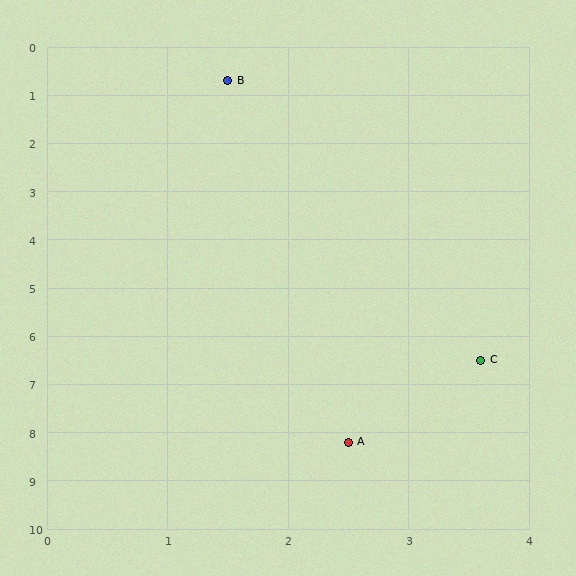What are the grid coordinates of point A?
Point A is at approximately (2.5, 8.2).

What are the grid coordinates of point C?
Point C is at approximately (3.6, 6.5).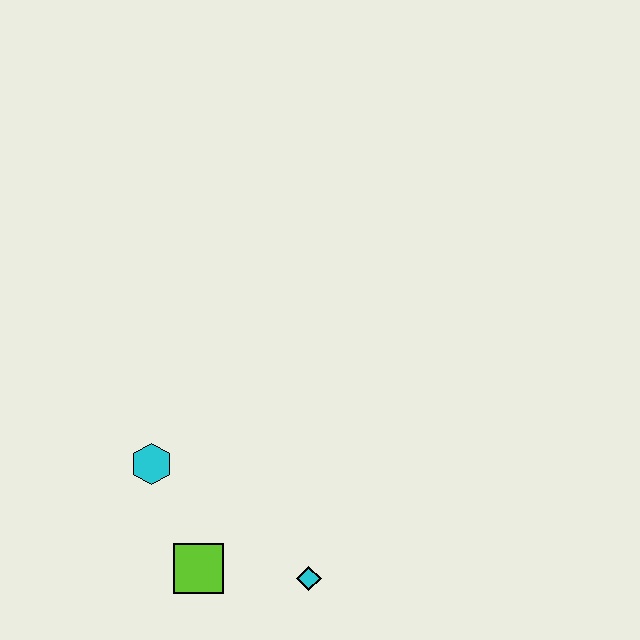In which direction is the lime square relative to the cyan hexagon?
The lime square is below the cyan hexagon.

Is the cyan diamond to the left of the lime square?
No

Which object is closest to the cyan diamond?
The lime square is closest to the cyan diamond.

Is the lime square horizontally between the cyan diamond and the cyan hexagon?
Yes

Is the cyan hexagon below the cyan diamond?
No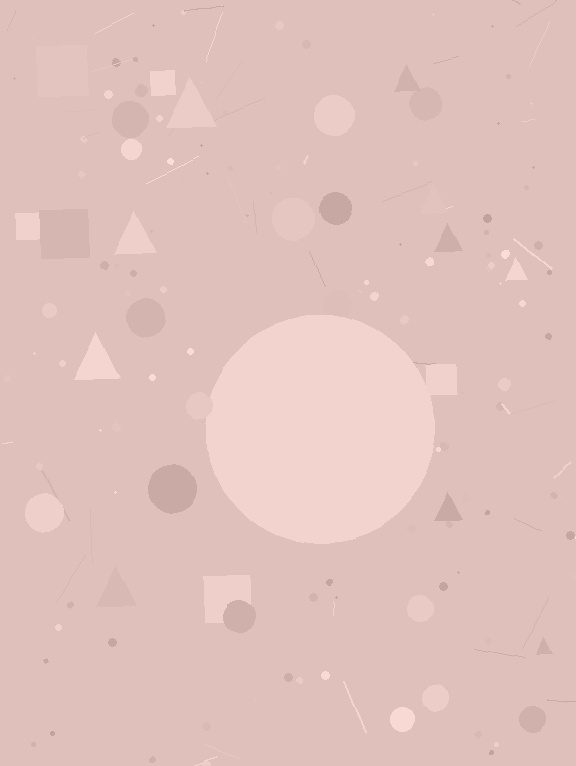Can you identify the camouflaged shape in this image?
The camouflaged shape is a circle.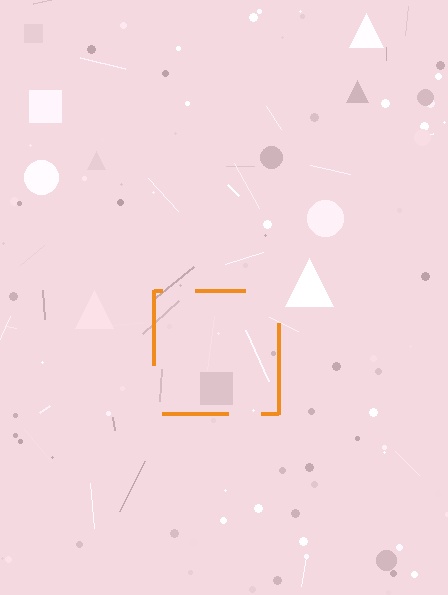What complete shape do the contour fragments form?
The contour fragments form a square.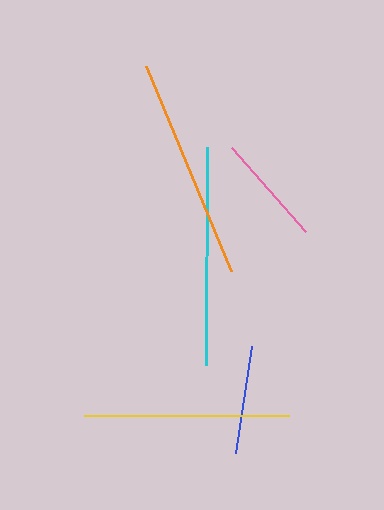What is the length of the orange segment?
The orange segment is approximately 222 pixels long.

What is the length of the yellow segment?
The yellow segment is approximately 205 pixels long.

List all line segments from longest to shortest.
From longest to shortest: orange, cyan, yellow, pink, blue.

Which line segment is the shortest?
The blue line is the shortest at approximately 108 pixels.